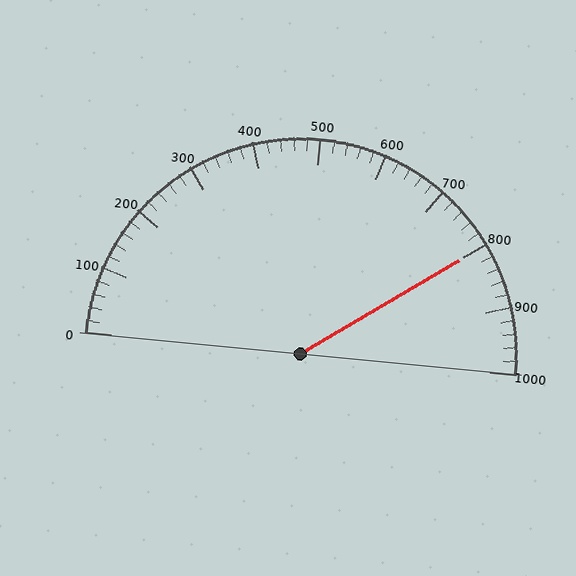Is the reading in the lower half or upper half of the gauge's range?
The reading is in the upper half of the range (0 to 1000).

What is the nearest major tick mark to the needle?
The nearest major tick mark is 800.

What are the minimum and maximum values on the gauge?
The gauge ranges from 0 to 1000.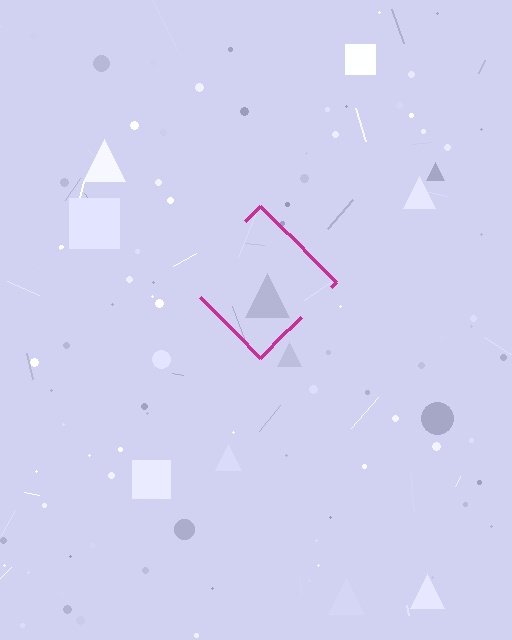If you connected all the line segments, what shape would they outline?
They would outline a diamond.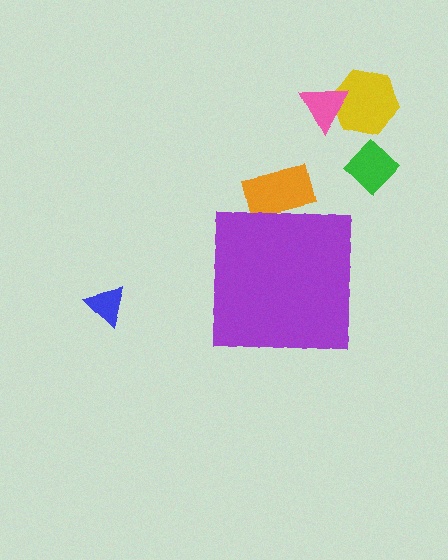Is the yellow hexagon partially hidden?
No, the yellow hexagon is fully visible.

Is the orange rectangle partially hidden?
Yes, the orange rectangle is partially hidden behind the purple square.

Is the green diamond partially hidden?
No, the green diamond is fully visible.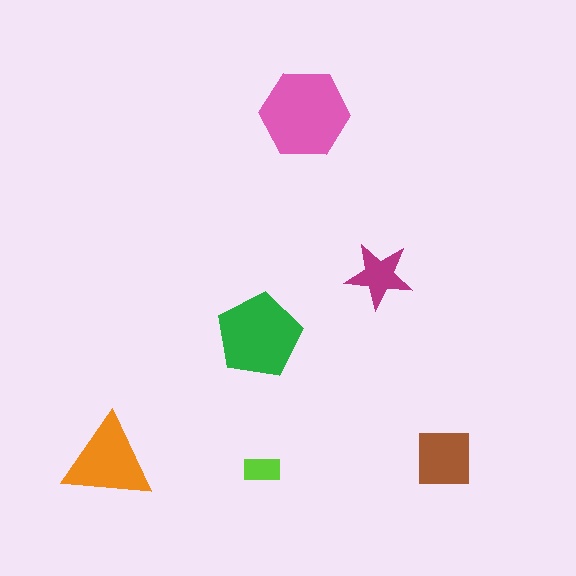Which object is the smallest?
The lime rectangle.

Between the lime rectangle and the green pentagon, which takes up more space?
The green pentagon.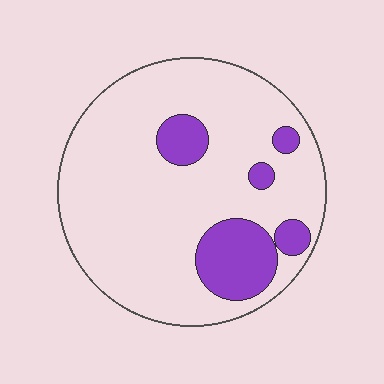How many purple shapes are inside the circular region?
5.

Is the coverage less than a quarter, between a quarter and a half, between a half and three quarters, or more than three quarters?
Less than a quarter.